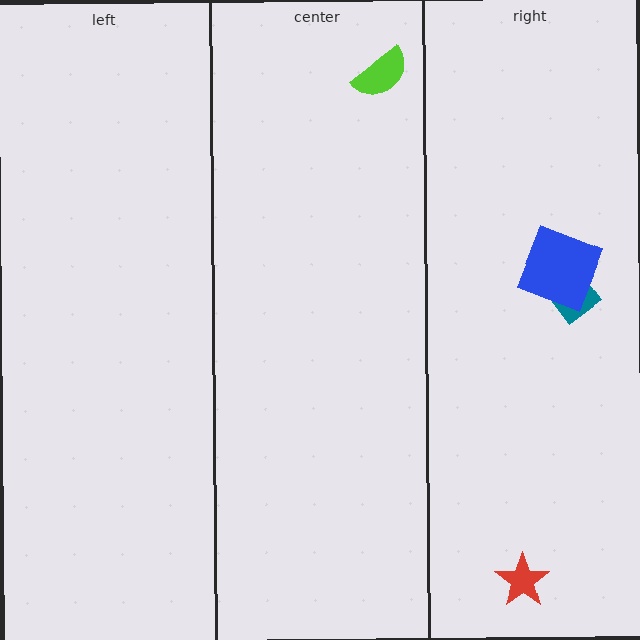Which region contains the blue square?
The right region.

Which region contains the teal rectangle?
The right region.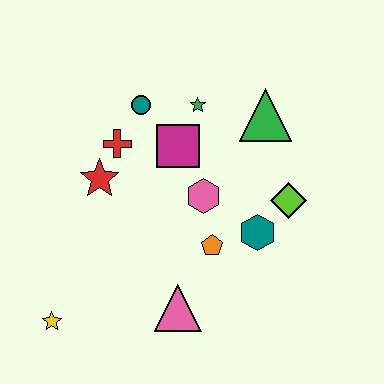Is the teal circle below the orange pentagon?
No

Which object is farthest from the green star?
The yellow star is farthest from the green star.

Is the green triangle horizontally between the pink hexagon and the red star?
No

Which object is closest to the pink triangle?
The orange pentagon is closest to the pink triangle.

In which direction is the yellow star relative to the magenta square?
The yellow star is below the magenta square.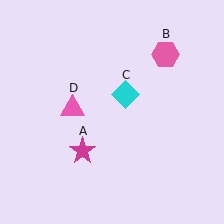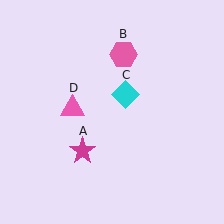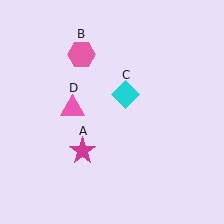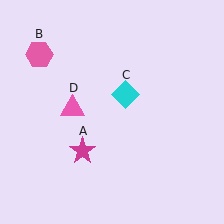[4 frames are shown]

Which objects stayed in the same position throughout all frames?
Magenta star (object A) and cyan diamond (object C) and pink triangle (object D) remained stationary.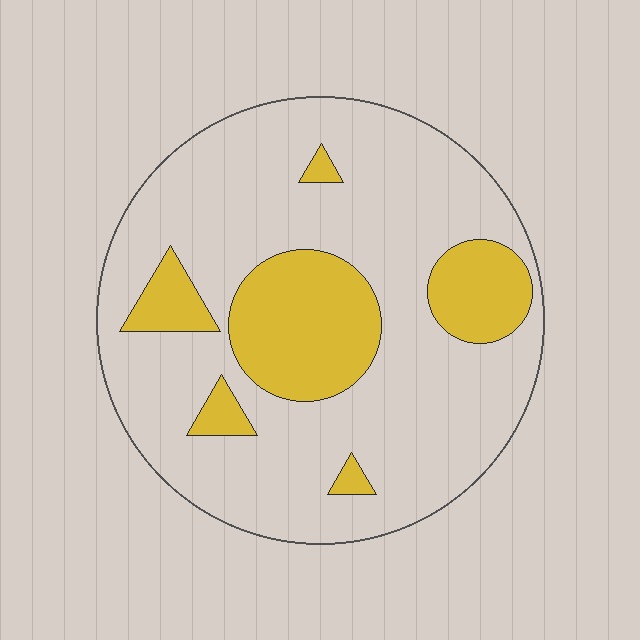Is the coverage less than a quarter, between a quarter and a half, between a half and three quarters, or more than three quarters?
Less than a quarter.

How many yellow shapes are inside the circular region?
6.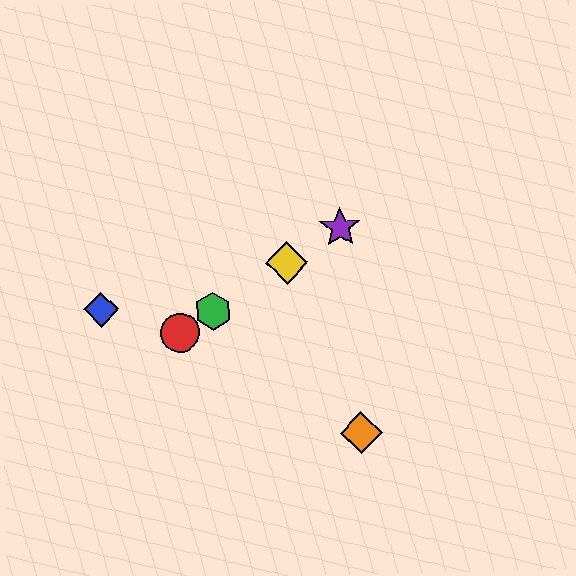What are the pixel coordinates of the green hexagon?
The green hexagon is at (213, 311).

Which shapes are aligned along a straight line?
The red circle, the green hexagon, the yellow diamond, the purple star are aligned along a straight line.